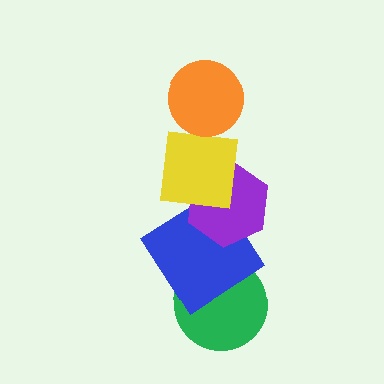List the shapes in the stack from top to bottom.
From top to bottom: the orange circle, the yellow square, the purple hexagon, the blue diamond, the green circle.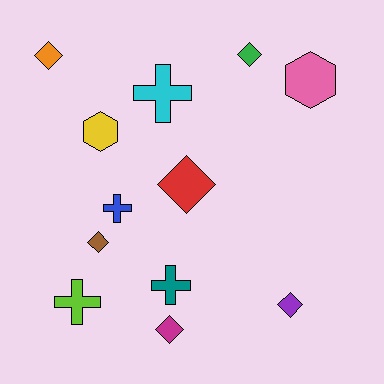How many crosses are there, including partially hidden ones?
There are 4 crosses.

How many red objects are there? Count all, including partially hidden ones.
There is 1 red object.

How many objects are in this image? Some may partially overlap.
There are 12 objects.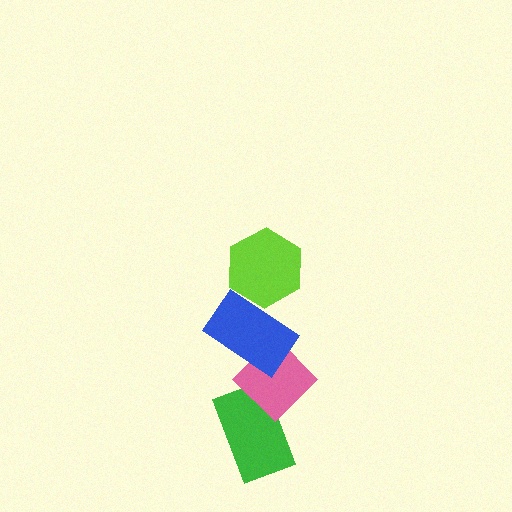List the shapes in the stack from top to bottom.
From top to bottom: the lime hexagon, the blue rectangle, the pink diamond, the green rectangle.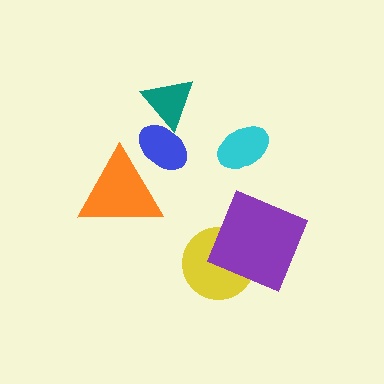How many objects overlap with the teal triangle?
1 object overlaps with the teal triangle.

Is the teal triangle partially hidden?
Yes, it is partially covered by another shape.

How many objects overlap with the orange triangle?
1 object overlaps with the orange triangle.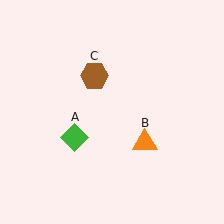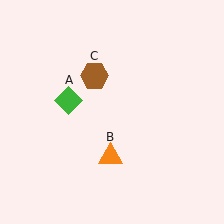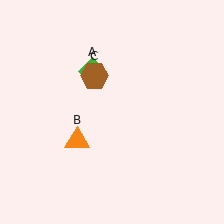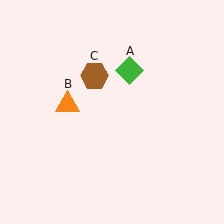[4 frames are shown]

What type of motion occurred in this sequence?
The green diamond (object A), orange triangle (object B) rotated clockwise around the center of the scene.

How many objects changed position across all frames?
2 objects changed position: green diamond (object A), orange triangle (object B).